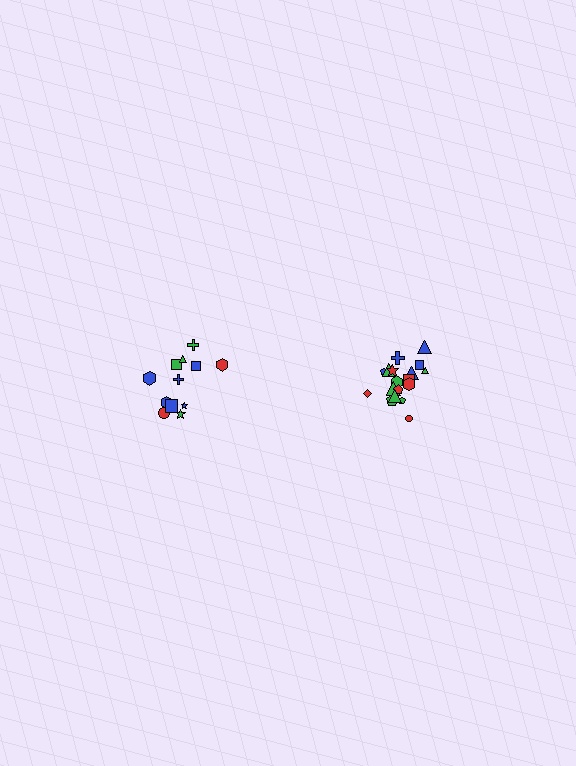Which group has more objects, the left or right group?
The right group.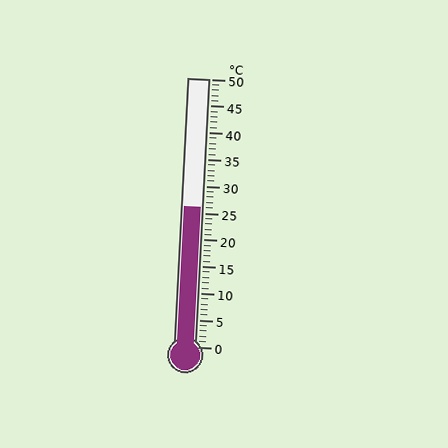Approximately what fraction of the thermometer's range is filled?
The thermometer is filled to approximately 50% of its range.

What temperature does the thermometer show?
The thermometer shows approximately 26°C.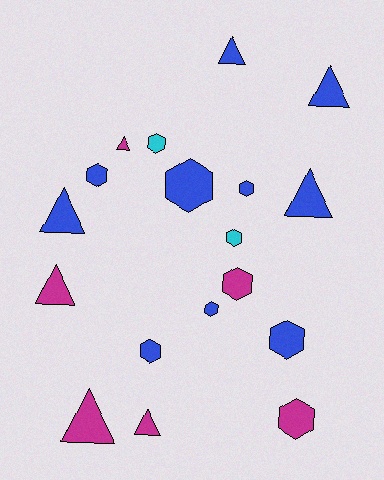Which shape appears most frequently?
Hexagon, with 10 objects.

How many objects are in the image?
There are 18 objects.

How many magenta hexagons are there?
There are 2 magenta hexagons.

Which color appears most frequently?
Blue, with 10 objects.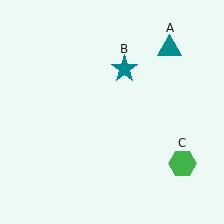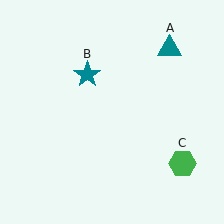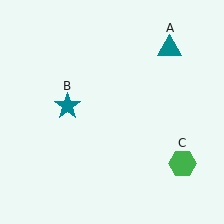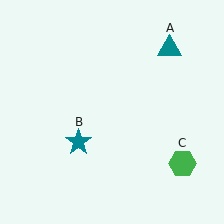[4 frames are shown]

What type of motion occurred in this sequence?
The teal star (object B) rotated counterclockwise around the center of the scene.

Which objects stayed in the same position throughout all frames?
Teal triangle (object A) and green hexagon (object C) remained stationary.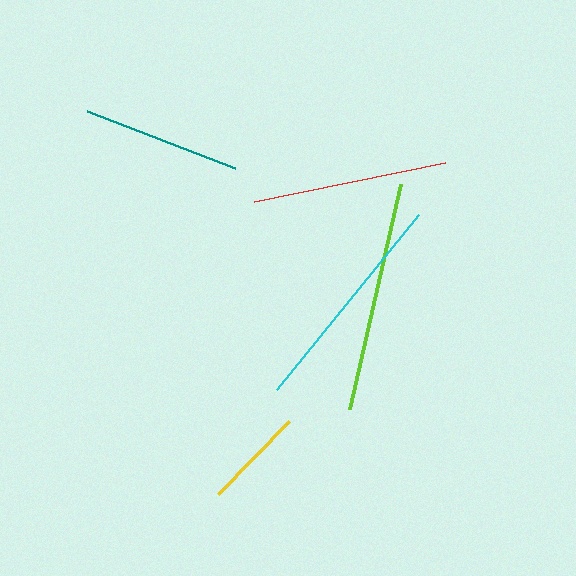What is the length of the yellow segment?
The yellow segment is approximately 102 pixels long.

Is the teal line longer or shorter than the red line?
The red line is longer than the teal line.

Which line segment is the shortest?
The yellow line is the shortest at approximately 102 pixels.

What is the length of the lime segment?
The lime segment is approximately 231 pixels long.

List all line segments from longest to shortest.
From longest to shortest: lime, cyan, red, teal, yellow.